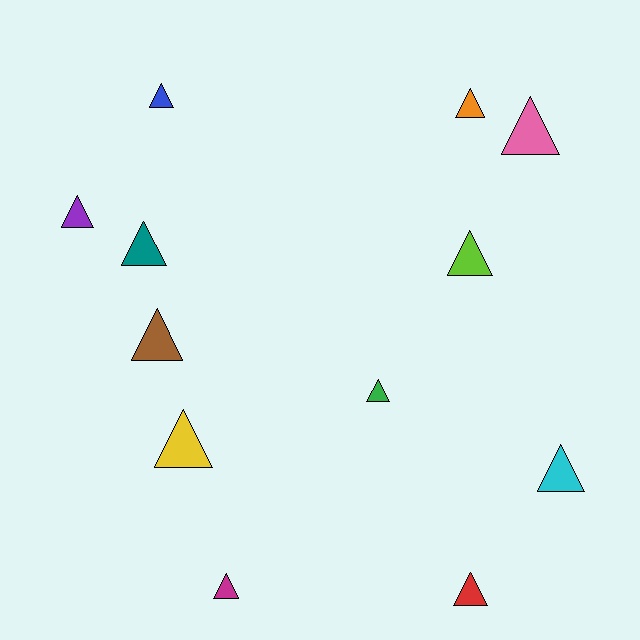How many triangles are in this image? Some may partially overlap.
There are 12 triangles.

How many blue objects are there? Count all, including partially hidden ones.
There is 1 blue object.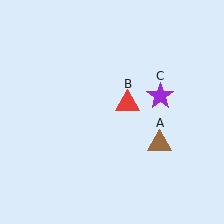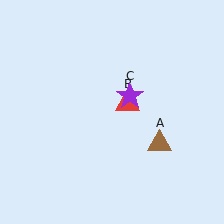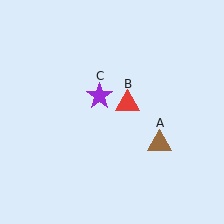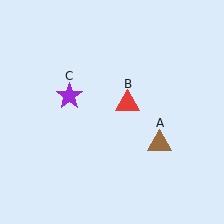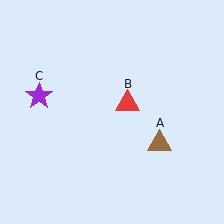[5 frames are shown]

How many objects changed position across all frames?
1 object changed position: purple star (object C).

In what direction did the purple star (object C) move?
The purple star (object C) moved left.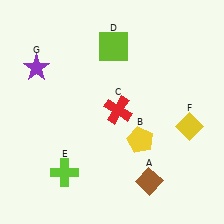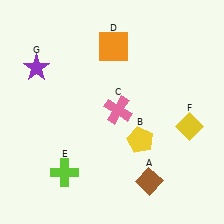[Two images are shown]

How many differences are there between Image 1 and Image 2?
There are 2 differences between the two images.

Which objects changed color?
C changed from red to pink. D changed from lime to orange.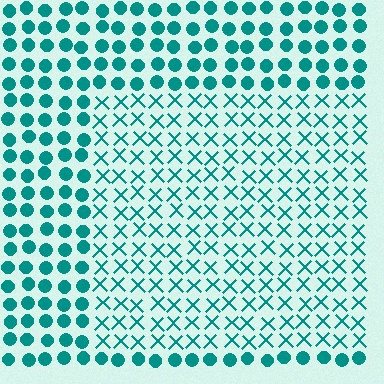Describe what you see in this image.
The image is filled with small teal elements arranged in a uniform grid. A rectangle-shaped region contains X marks, while the surrounding area contains circles. The boundary is defined purely by the change in element shape.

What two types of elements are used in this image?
The image uses X marks inside the rectangle region and circles outside it.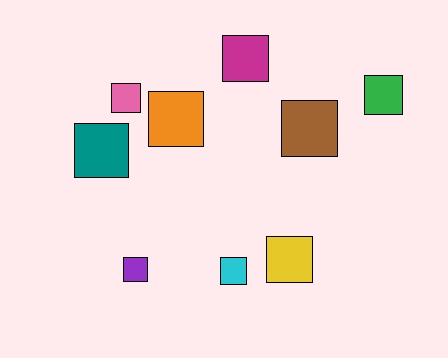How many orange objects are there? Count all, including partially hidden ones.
There is 1 orange object.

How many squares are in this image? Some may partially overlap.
There are 9 squares.